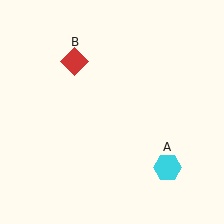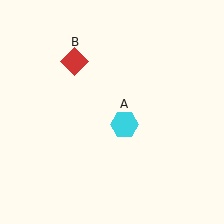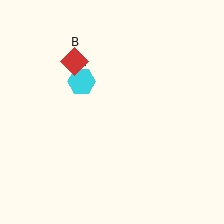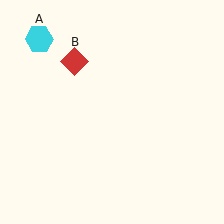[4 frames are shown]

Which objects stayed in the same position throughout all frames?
Red diamond (object B) remained stationary.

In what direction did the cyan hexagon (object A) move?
The cyan hexagon (object A) moved up and to the left.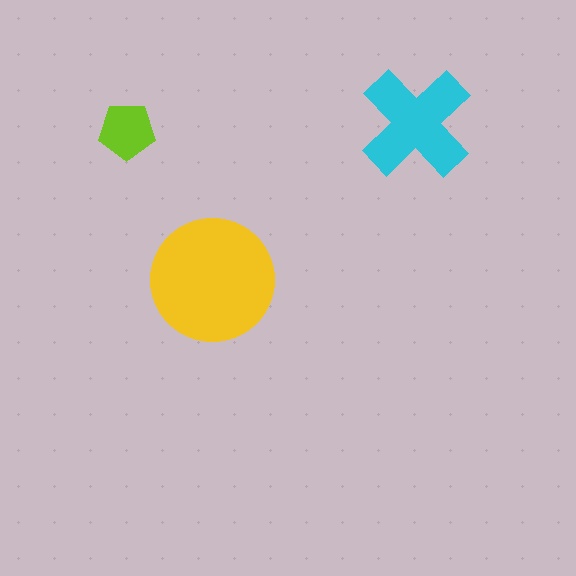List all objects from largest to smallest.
The yellow circle, the cyan cross, the lime pentagon.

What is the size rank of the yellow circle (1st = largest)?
1st.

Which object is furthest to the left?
The lime pentagon is leftmost.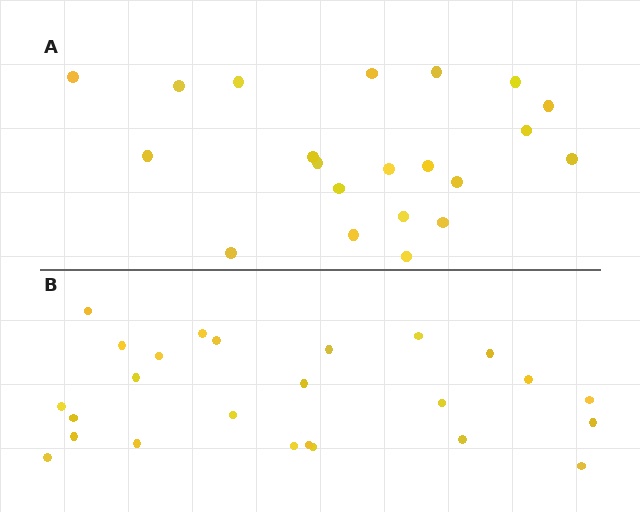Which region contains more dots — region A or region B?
Region B (the bottom region) has more dots.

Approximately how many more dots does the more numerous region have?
Region B has about 4 more dots than region A.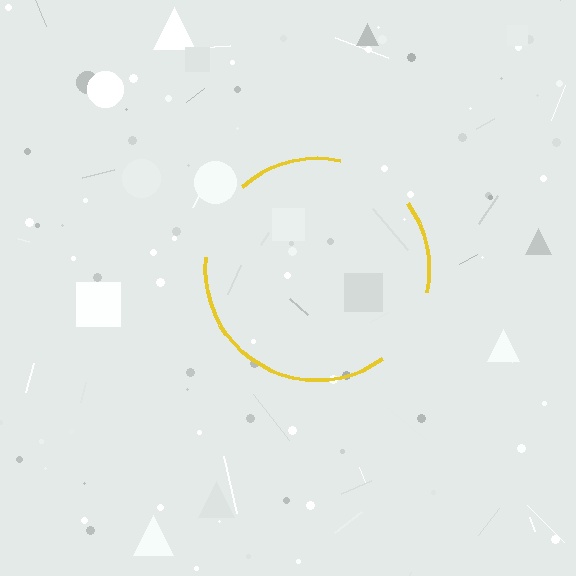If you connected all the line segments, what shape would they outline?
They would outline a circle.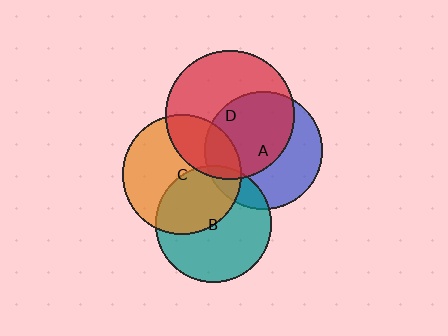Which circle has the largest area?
Circle D (red).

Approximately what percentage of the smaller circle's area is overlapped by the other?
Approximately 55%.